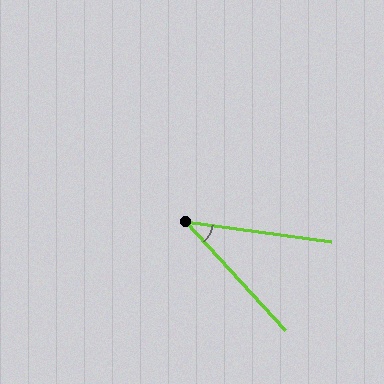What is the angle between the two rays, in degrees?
Approximately 40 degrees.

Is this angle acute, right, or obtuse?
It is acute.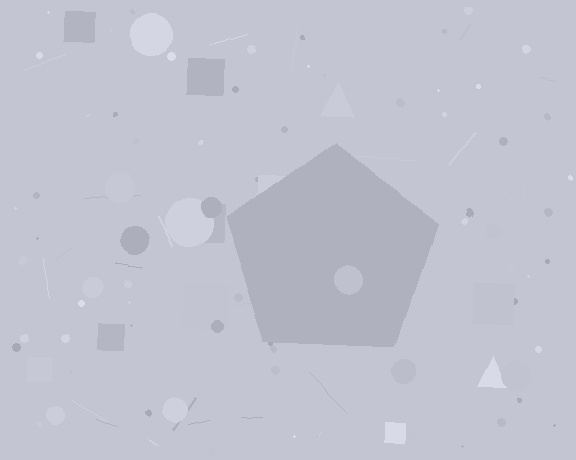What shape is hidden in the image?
A pentagon is hidden in the image.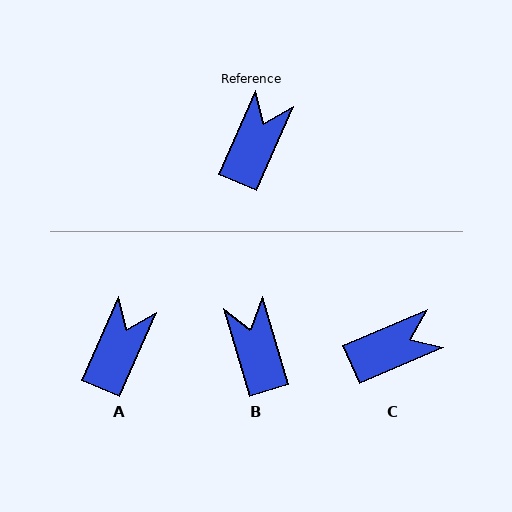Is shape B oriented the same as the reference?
No, it is off by about 41 degrees.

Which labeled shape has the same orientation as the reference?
A.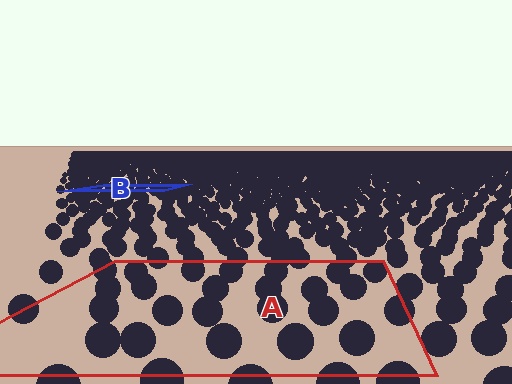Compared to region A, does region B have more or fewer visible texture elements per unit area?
Region B has more texture elements per unit area — they are packed more densely because it is farther away.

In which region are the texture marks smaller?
The texture marks are smaller in region B, because it is farther away.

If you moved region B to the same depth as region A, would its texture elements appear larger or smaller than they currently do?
They would appear larger. At a closer depth, the same texture elements are projected at a bigger on-screen size.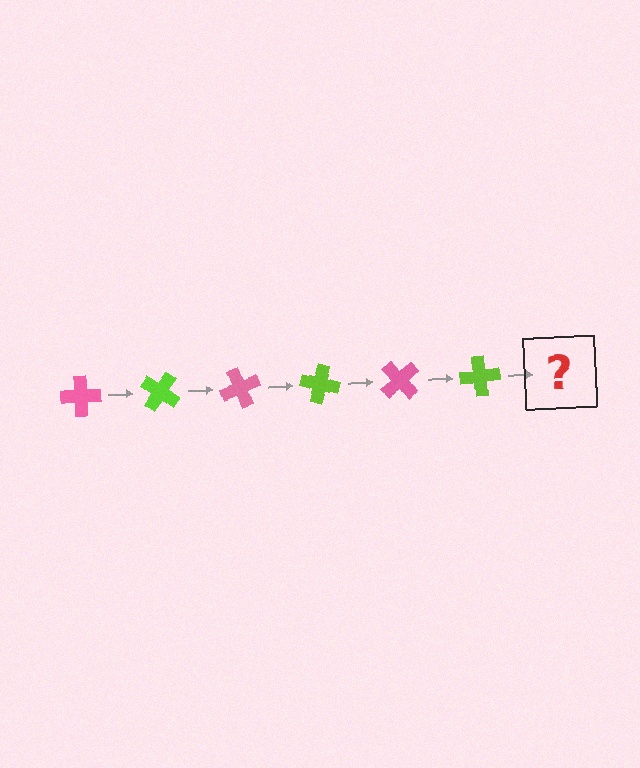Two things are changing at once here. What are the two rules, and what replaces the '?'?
The two rules are that it rotates 35 degrees each step and the color cycles through pink and lime. The '?' should be a pink cross, rotated 210 degrees from the start.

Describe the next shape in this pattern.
It should be a pink cross, rotated 210 degrees from the start.